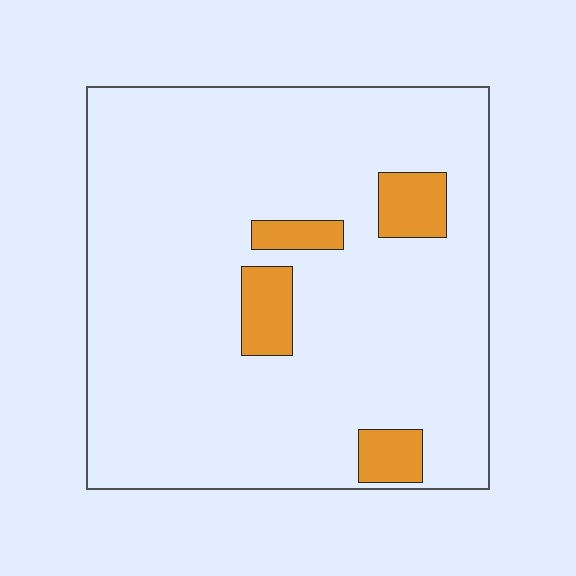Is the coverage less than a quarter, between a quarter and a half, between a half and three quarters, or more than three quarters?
Less than a quarter.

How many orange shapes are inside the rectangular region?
4.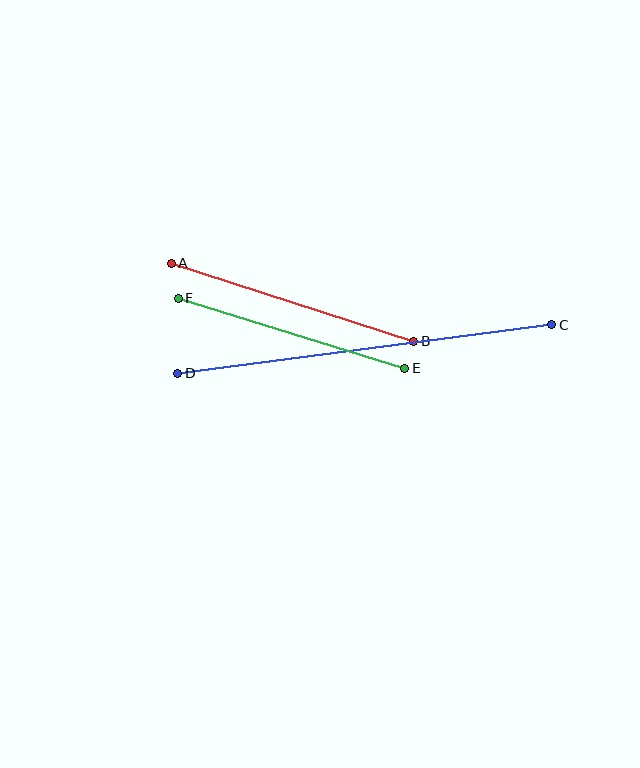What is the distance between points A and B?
The distance is approximately 255 pixels.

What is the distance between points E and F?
The distance is approximately 237 pixels.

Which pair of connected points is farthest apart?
Points C and D are farthest apart.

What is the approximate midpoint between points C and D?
The midpoint is at approximately (365, 349) pixels.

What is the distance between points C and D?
The distance is approximately 377 pixels.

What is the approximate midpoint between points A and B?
The midpoint is at approximately (292, 302) pixels.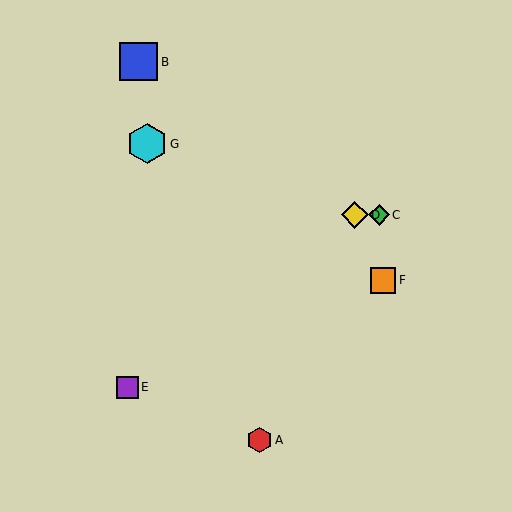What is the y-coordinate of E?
Object E is at y≈387.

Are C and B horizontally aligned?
No, C is at y≈215 and B is at y≈62.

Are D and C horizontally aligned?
Yes, both are at y≈215.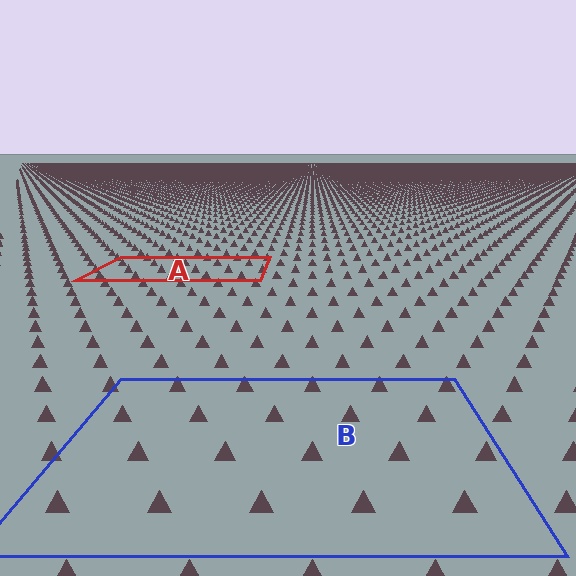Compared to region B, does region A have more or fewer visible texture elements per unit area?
Region A has more texture elements per unit area — they are packed more densely because it is farther away.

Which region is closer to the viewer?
Region B is closer. The texture elements there are larger and more spread out.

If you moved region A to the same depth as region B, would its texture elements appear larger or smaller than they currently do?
They would appear larger. At a closer depth, the same texture elements are projected at a bigger on-screen size.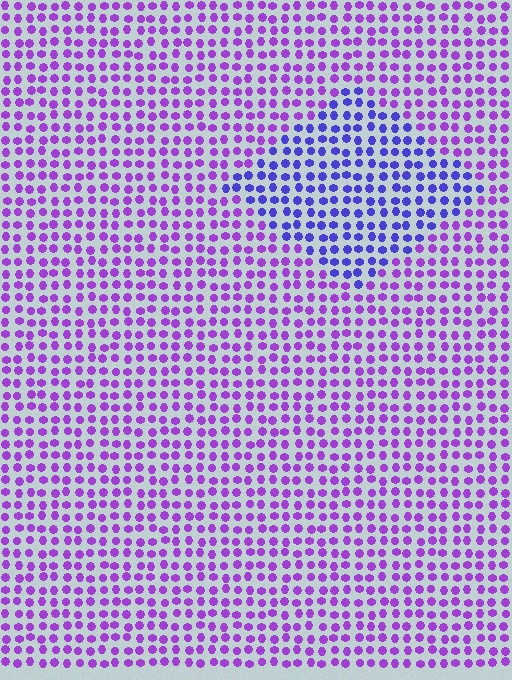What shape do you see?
I see a diamond.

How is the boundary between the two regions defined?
The boundary is defined purely by a slight shift in hue (about 36 degrees). Spacing, size, and orientation are identical on both sides.